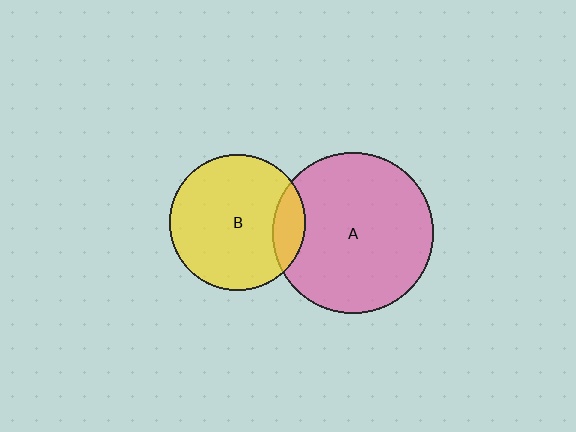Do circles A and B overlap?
Yes.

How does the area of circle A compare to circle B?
Approximately 1.4 times.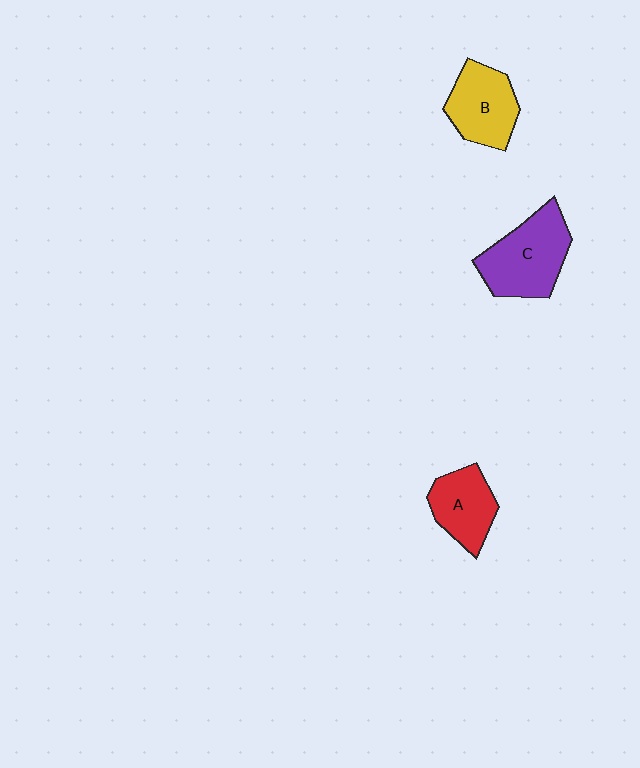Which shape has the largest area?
Shape C (purple).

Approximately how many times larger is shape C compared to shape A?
Approximately 1.4 times.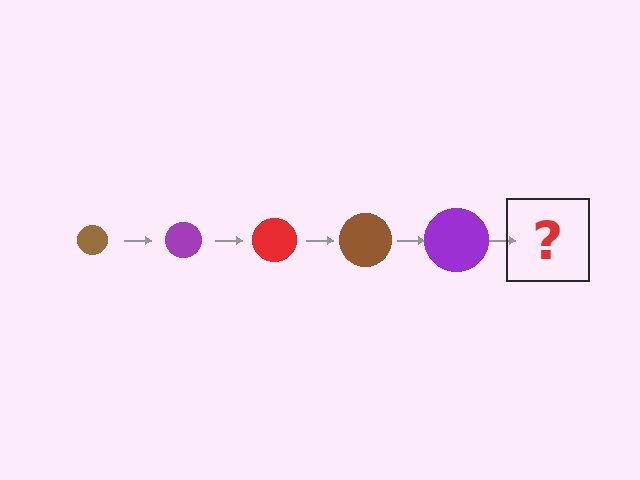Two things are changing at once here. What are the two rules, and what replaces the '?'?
The two rules are that the circle grows larger each step and the color cycles through brown, purple, and red. The '?' should be a red circle, larger than the previous one.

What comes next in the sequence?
The next element should be a red circle, larger than the previous one.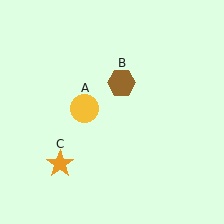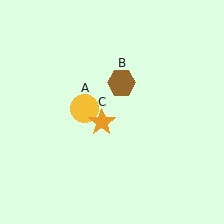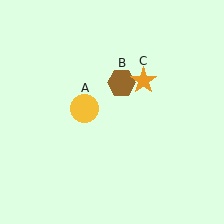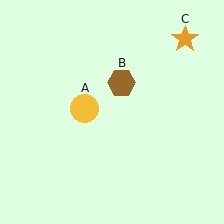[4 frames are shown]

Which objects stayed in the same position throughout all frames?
Yellow circle (object A) and brown hexagon (object B) remained stationary.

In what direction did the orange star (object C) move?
The orange star (object C) moved up and to the right.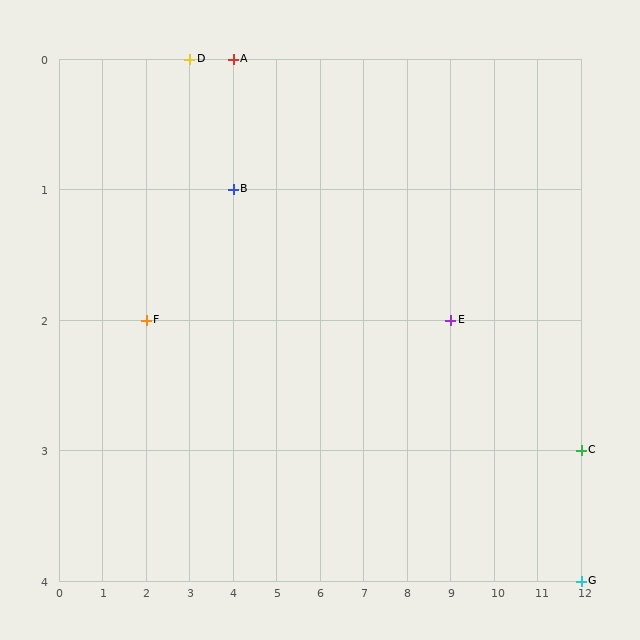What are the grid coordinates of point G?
Point G is at grid coordinates (12, 4).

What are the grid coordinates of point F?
Point F is at grid coordinates (2, 2).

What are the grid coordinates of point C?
Point C is at grid coordinates (12, 3).